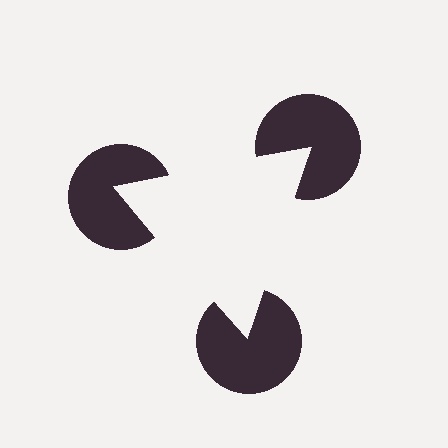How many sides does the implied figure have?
3 sides.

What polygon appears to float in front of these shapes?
An illusory triangle — its edges are inferred from the aligned wedge cuts in the pac-man discs, not physically drawn.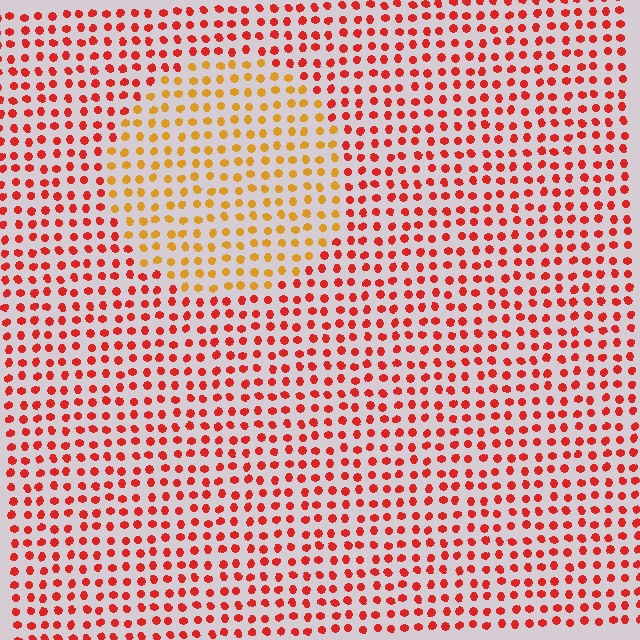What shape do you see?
I see a circle.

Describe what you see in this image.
The image is filled with small red elements in a uniform arrangement. A circle-shaped region is visible where the elements are tinted to a slightly different hue, forming a subtle color boundary.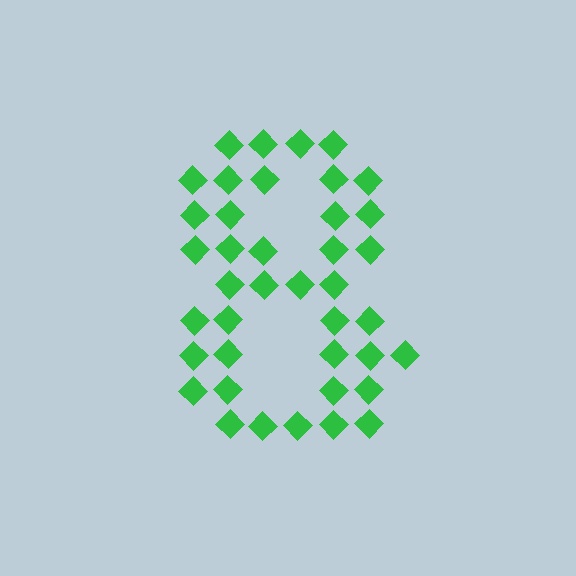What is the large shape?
The large shape is the digit 8.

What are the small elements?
The small elements are diamonds.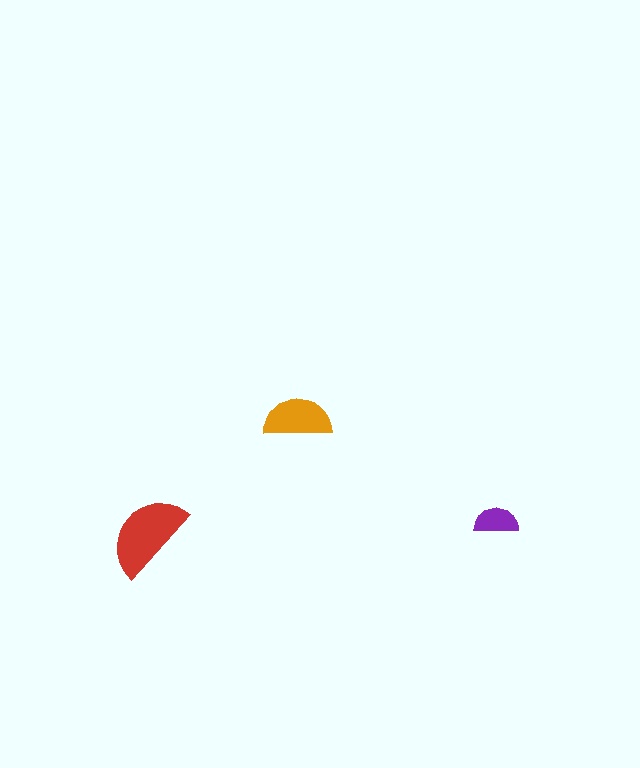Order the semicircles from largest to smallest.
the red one, the orange one, the purple one.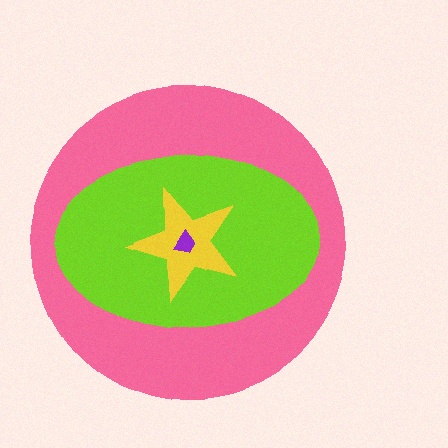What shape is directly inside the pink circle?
The lime ellipse.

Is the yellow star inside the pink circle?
Yes.